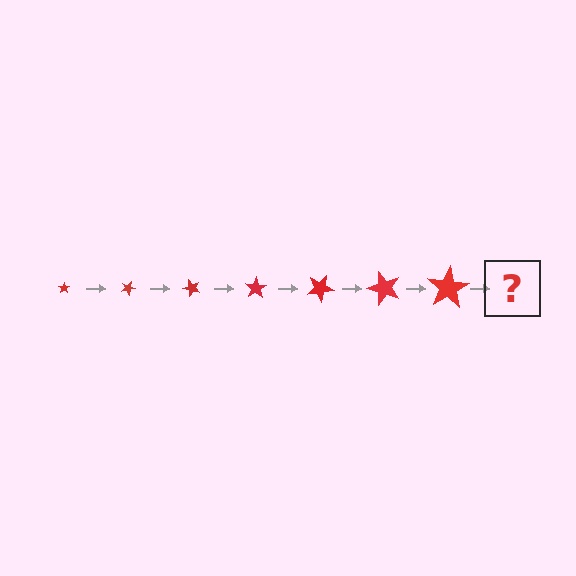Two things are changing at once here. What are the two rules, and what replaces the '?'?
The two rules are that the star grows larger each step and it rotates 25 degrees each step. The '?' should be a star, larger than the previous one and rotated 175 degrees from the start.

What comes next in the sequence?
The next element should be a star, larger than the previous one and rotated 175 degrees from the start.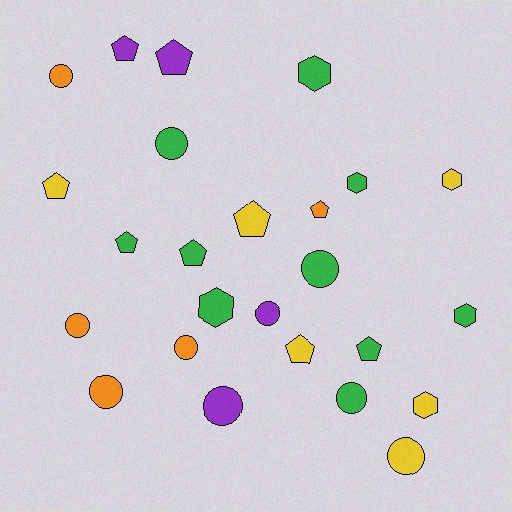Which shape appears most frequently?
Circle, with 10 objects.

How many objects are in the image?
There are 25 objects.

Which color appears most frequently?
Green, with 10 objects.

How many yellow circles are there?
There is 1 yellow circle.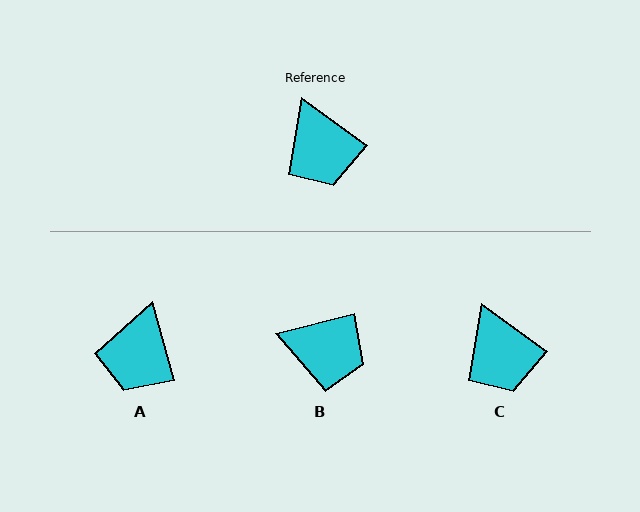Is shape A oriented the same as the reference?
No, it is off by about 38 degrees.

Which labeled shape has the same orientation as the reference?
C.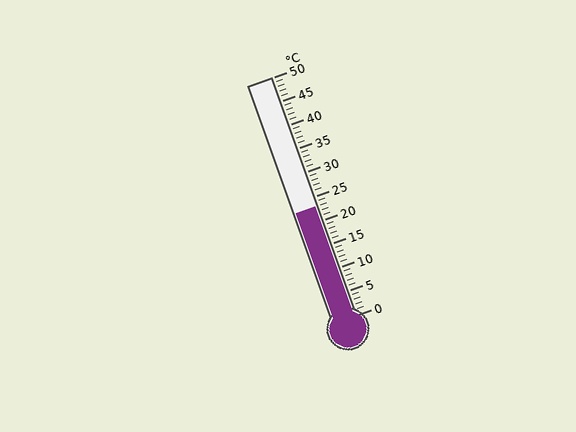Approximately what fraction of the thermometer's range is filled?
The thermometer is filled to approximately 45% of its range.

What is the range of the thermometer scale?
The thermometer scale ranges from 0°C to 50°C.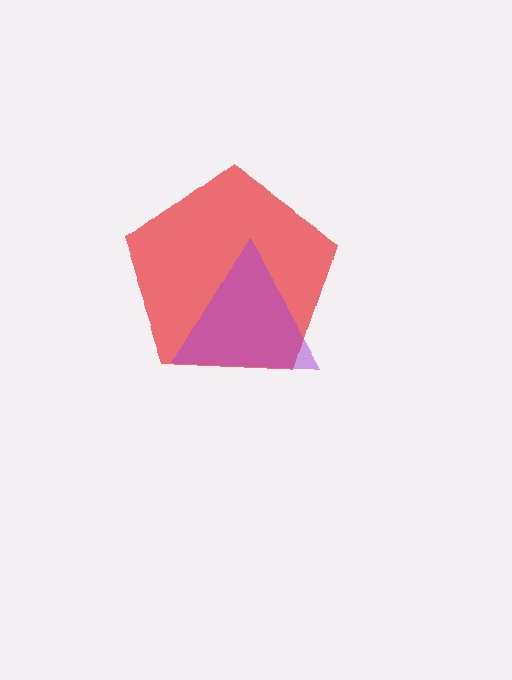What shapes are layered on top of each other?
The layered shapes are: a red pentagon, a purple triangle.